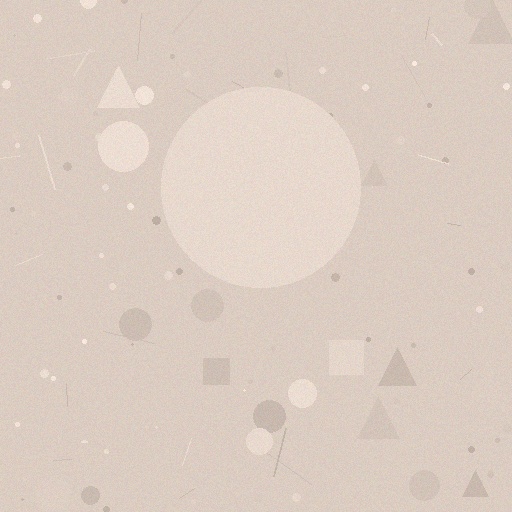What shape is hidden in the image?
A circle is hidden in the image.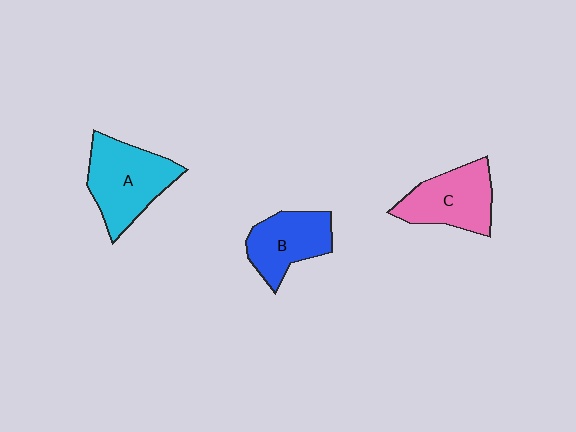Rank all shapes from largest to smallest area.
From largest to smallest: A (cyan), C (pink), B (blue).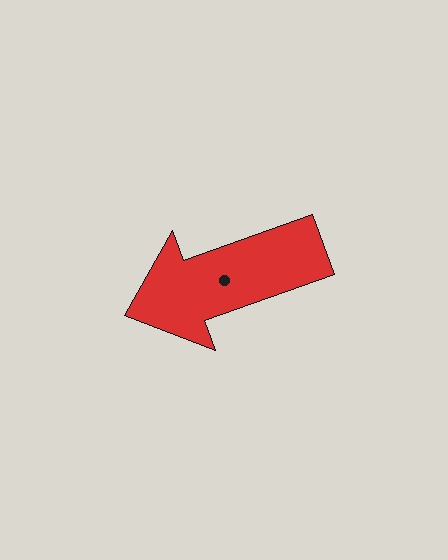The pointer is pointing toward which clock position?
Roughly 8 o'clock.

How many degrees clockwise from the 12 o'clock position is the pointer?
Approximately 250 degrees.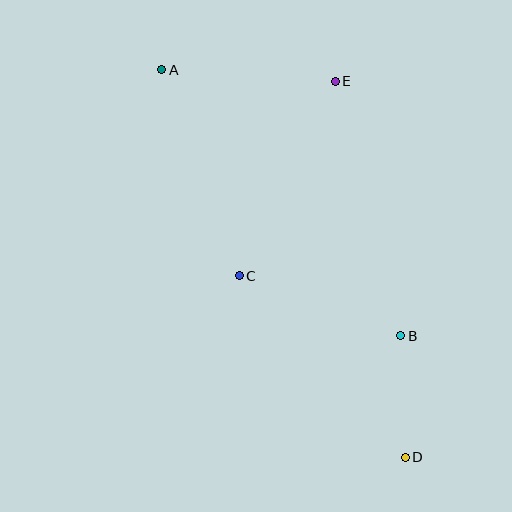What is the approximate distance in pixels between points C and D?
The distance between C and D is approximately 246 pixels.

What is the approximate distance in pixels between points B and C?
The distance between B and C is approximately 172 pixels.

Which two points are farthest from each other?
Points A and D are farthest from each other.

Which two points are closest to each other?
Points B and D are closest to each other.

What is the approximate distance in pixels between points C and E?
The distance between C and E is approximately 217 pixels.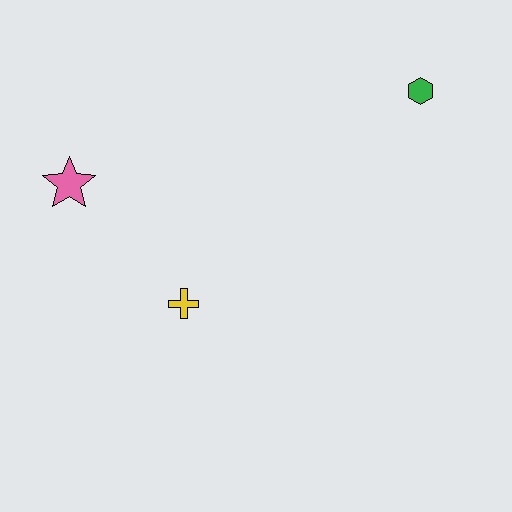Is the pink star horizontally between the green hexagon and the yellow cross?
No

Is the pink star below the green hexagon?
Yes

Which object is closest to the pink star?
The yellow cross is closest to the pink star.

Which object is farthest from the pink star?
The green hexagon is farthest from the pink star.